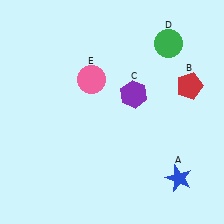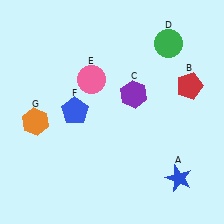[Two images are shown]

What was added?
A blue pentagon (F), an orange hexagon (G) were added in Image 2.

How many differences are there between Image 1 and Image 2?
There are 2 differences between the two images.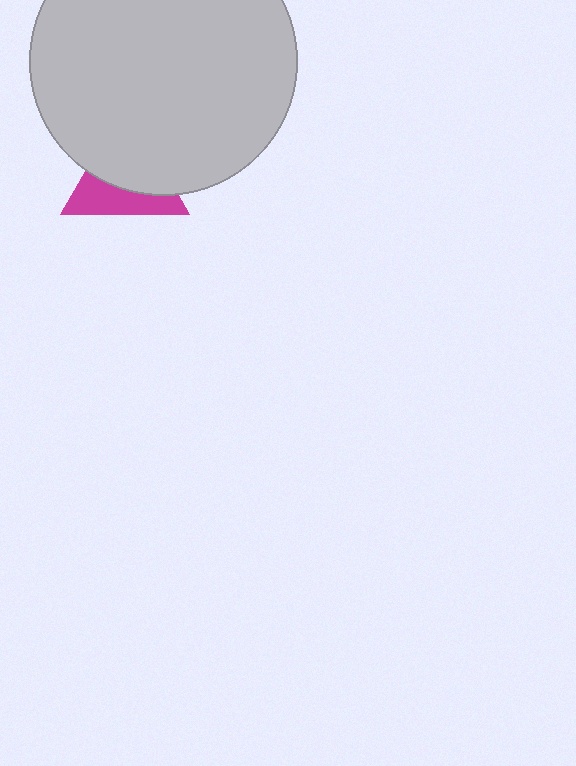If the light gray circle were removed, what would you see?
You would see the complete magenta triangle.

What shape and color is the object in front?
The object in front is a light gray circle.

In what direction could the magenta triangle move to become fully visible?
The magenta triangle could move down. That would shift it out from behind the light gray circle entirely.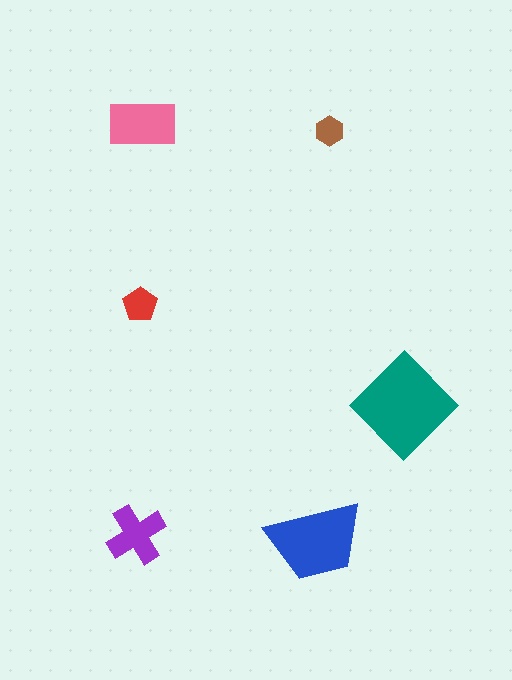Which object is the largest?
The teal diamond.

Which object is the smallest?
The brown hexagon.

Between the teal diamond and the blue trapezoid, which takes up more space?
The teal diamond.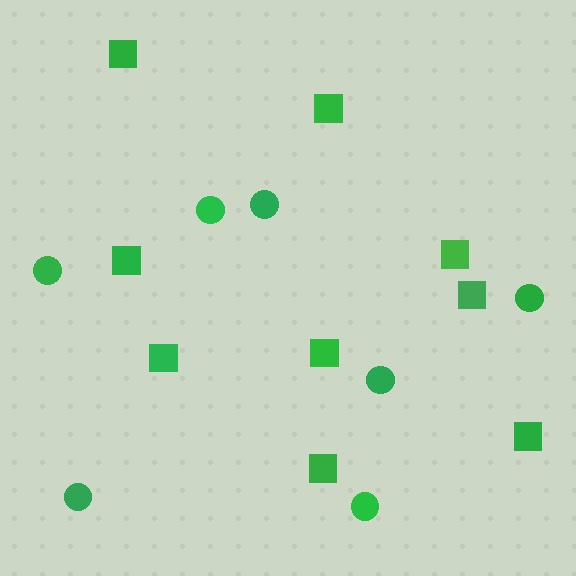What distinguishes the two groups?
There are 2 groups: one group of squares (9) and one group of circles (7).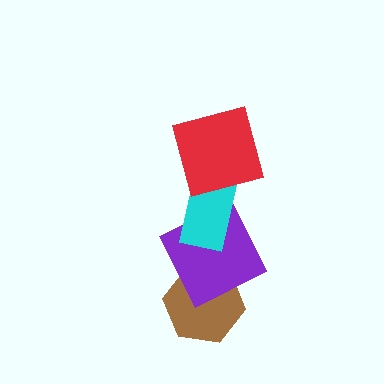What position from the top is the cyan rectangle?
The cyan rectangle is 2nd from the top.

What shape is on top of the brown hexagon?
The purple square is on top of the brown hexagon.